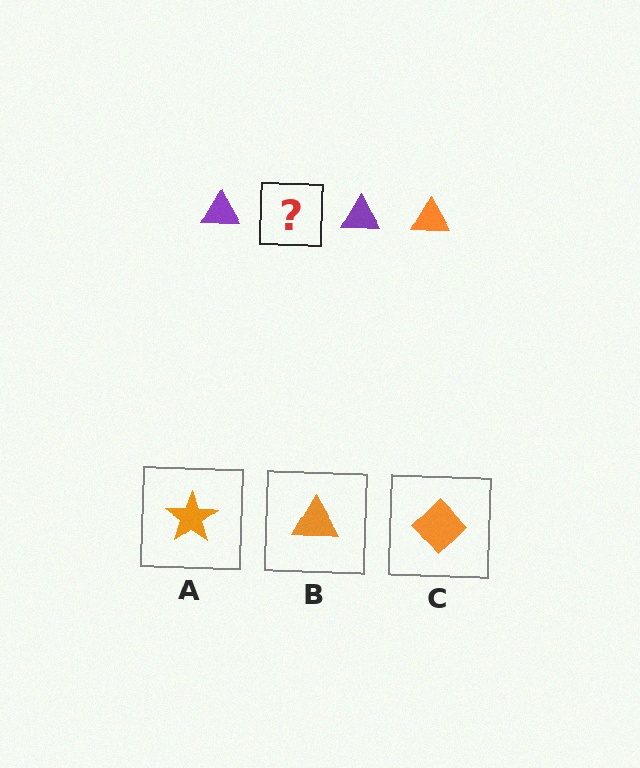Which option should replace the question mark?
Option B.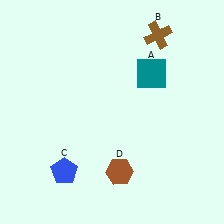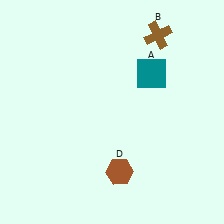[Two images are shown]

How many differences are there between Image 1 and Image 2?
There is 1 difference between the two images.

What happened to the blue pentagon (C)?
The blue pentagon (C) was removed in Image 2. It was in the bottom-left area of Image 1.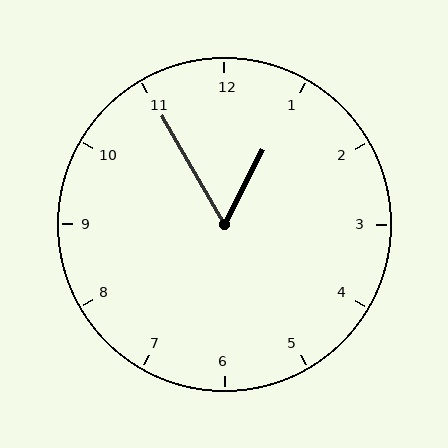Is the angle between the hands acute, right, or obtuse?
It is acute.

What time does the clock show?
12:55.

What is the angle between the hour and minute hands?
Approximately 58 degrees.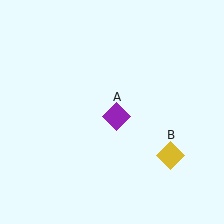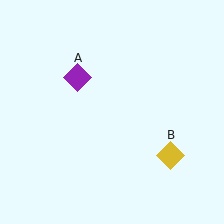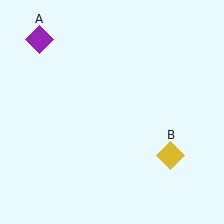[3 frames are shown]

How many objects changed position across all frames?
1 object changed position: purple diamond (object A).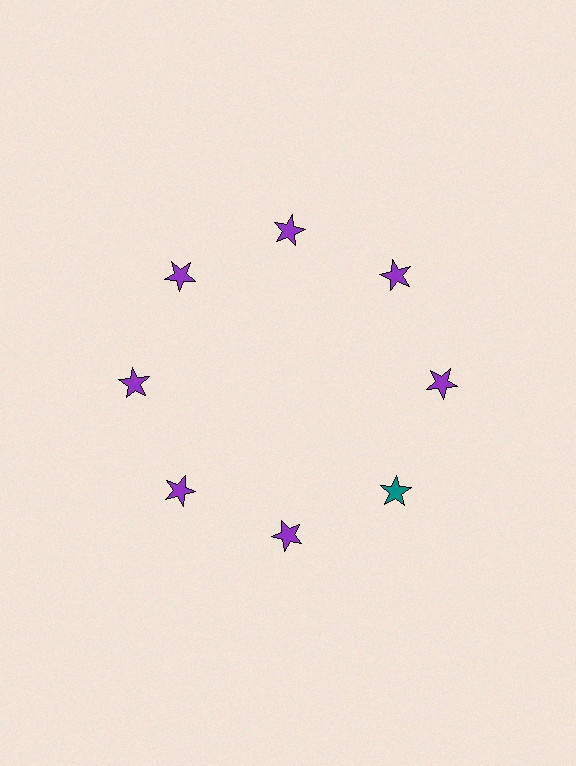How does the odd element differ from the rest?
It has a different color: teal instead of purple.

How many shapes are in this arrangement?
There are 8 shapes arranged in a ring pattern.